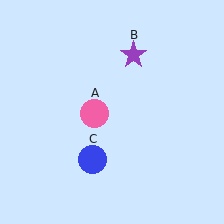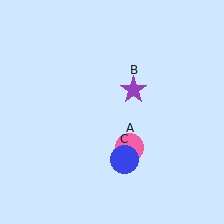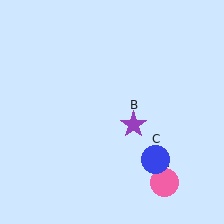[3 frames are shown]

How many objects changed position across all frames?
3 objects changed position: pink circle (object A), purple star (object B), blue circle (object C).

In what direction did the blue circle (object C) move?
The blue circle (object C) moved right.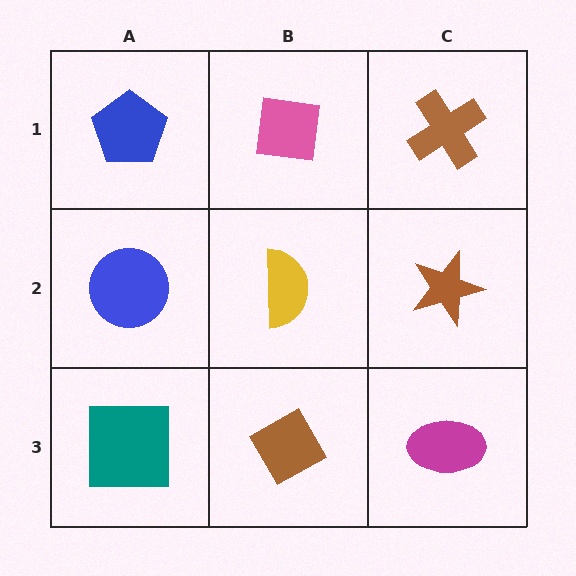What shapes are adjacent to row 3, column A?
A blue circle (row 2, column A), a brown diamond (row 3, column B).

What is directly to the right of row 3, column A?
A brown diamond.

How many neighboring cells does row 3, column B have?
3.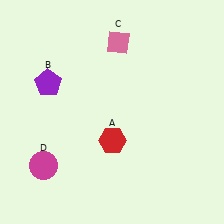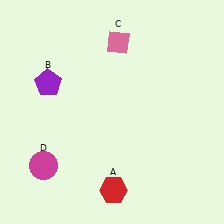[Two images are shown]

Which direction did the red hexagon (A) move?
The red hexagon (A) moved down.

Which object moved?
The red hexagon (A) moved down.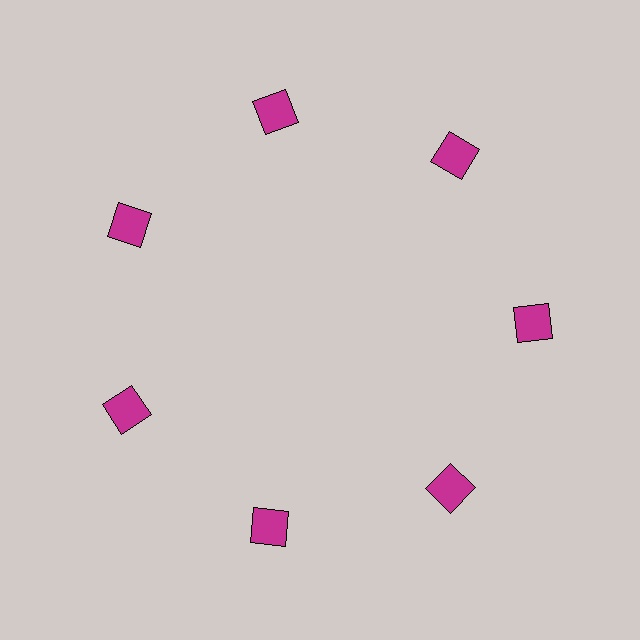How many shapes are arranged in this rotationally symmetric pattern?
There are 7 shapes, arranged in 7 groups of 1.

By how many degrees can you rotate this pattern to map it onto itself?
The pattern maps onto itself every 51 degrees of rotation.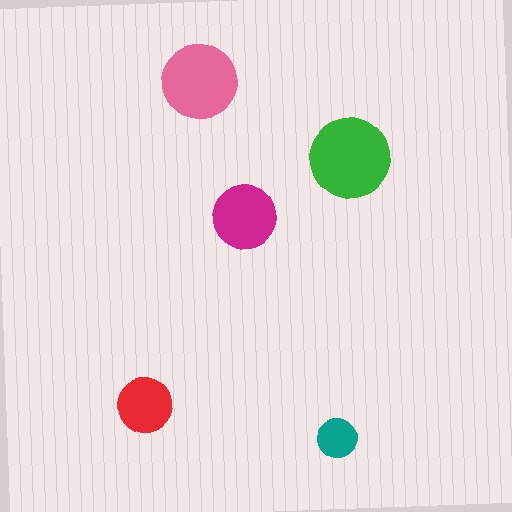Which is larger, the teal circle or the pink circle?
The pink one.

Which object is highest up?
The pink circle is topmost.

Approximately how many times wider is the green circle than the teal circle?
About 2 times wider.